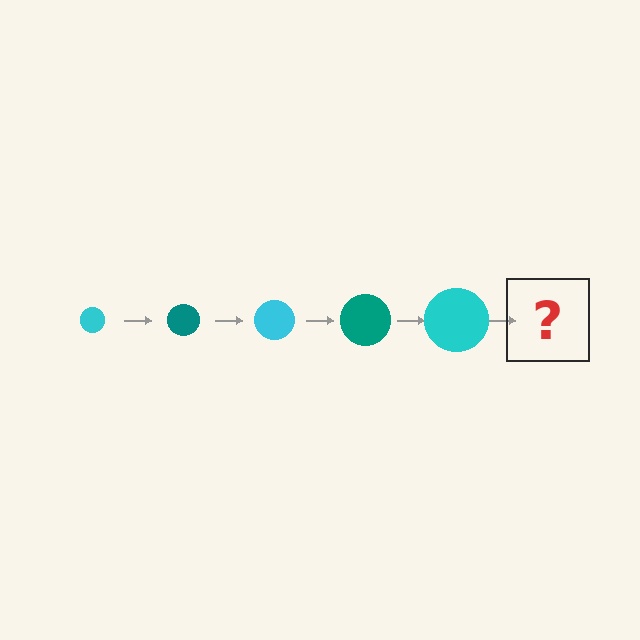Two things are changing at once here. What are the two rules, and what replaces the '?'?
The two rules are that the circle grows larger each step and the color cycles through cyan and teal. The '?' should be a teal circle, larger than the previous one.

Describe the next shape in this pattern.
It should be a teal circle, larger than the previous one.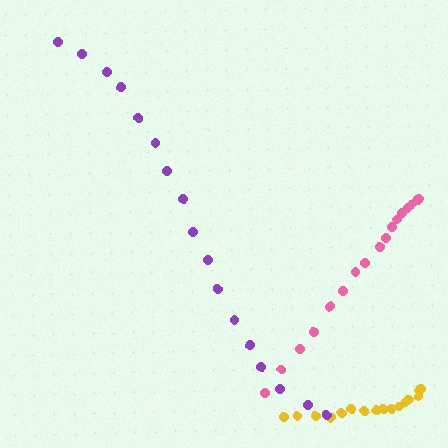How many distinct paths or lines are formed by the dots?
There are 3 distinct paths.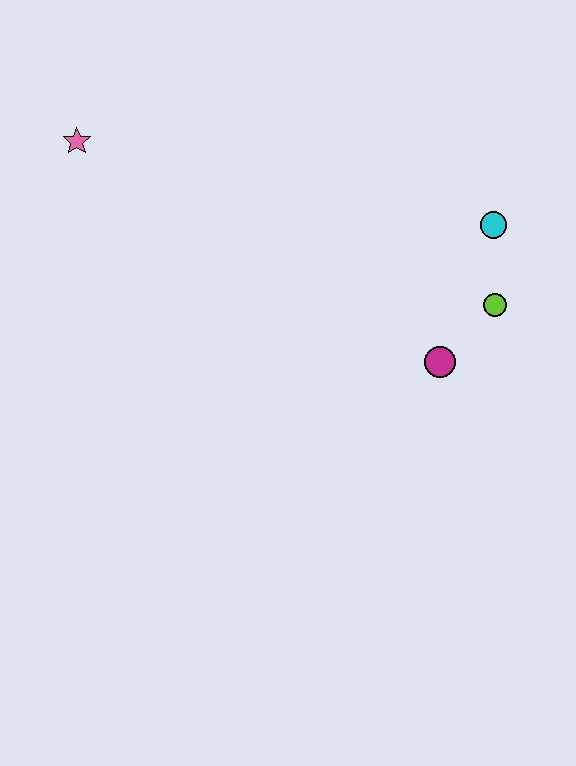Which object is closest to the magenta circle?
The lime circle is closest to the magenta circle.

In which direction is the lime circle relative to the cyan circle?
The lime circle is below the cyan circle.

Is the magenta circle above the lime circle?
No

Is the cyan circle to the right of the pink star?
Yes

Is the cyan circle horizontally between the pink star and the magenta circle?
No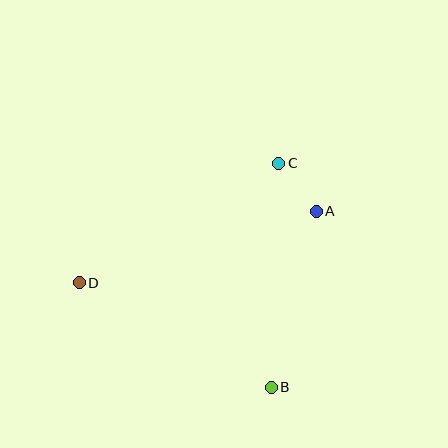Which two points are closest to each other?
Points A and C are closest to each other.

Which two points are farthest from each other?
Points A and D are farthest from each other.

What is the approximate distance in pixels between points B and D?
The distance between B and D is approximately 219 pixels.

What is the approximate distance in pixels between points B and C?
The distance between B and C is approximately 224 pixels.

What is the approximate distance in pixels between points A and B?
The distance between A and B is approximately 181 pixels.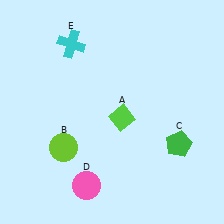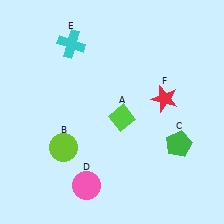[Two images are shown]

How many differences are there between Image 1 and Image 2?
There is 1 difference between the two images.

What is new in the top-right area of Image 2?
A red star (F) was added in the top-right area of Image 2.